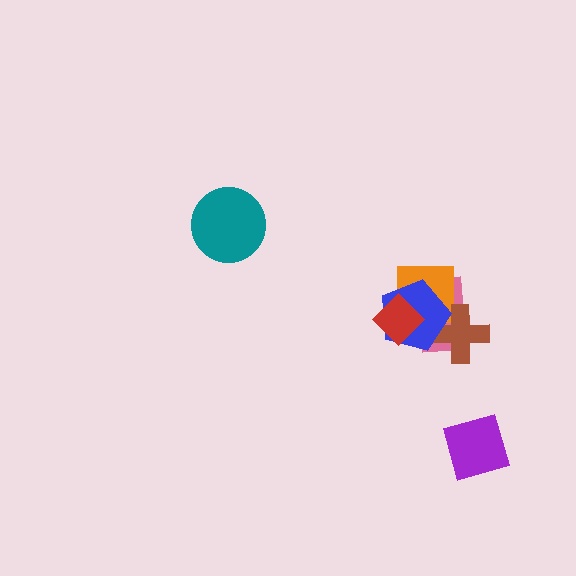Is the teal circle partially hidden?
No, no other shape covers it.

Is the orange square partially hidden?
Yes, it is partially covered by another shape.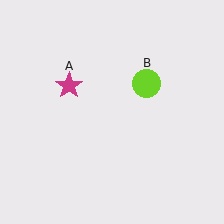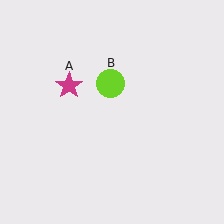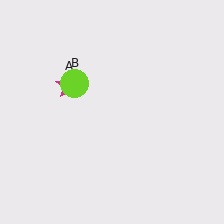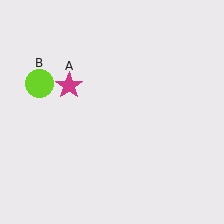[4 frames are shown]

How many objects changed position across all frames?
1 object changed position: lime circle (object B).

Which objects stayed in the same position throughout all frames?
Magenta star (object A) remained stationary.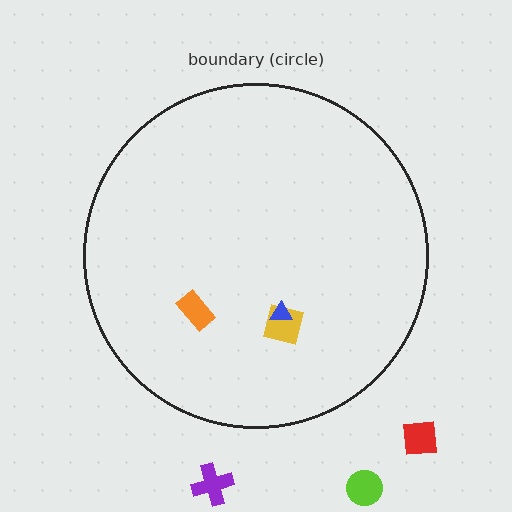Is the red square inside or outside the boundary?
Outside.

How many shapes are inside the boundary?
3 inside, 3 outside.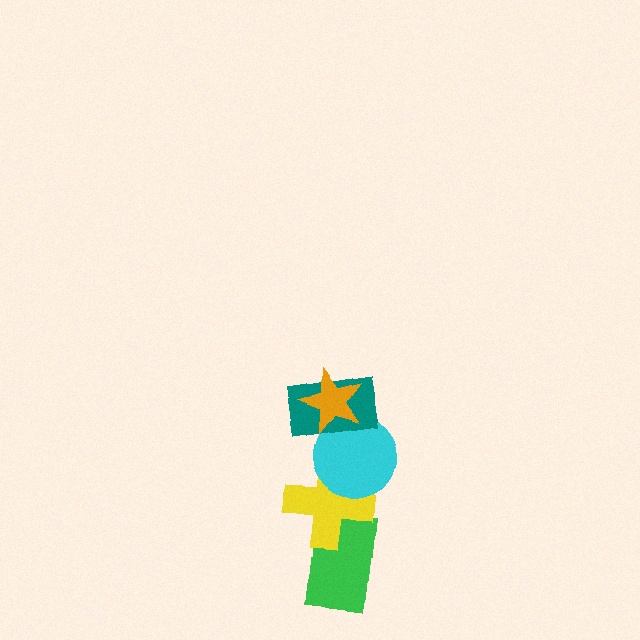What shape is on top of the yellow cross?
The cyan circle is on top of the yellow cross.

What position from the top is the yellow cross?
The yellow cross is 4th from the top.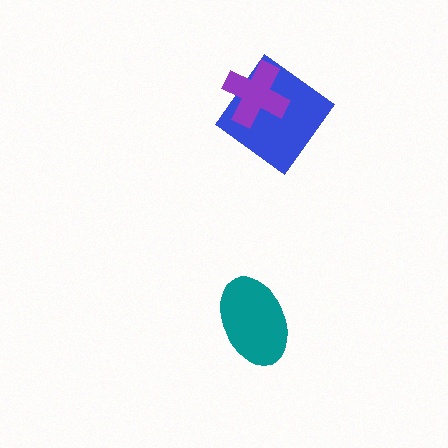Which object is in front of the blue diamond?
The purple cross is in front of the blue diamond.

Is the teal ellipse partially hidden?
No, no other shape covers it.